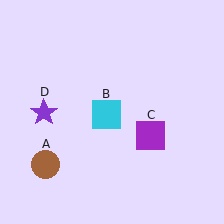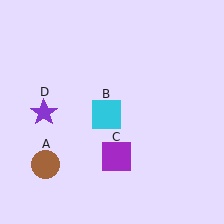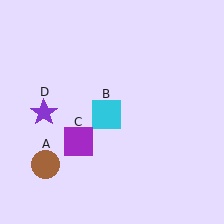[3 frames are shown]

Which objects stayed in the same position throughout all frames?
Brown circle (object A) and cyan square (object B) and purple star (object D) remained stationary.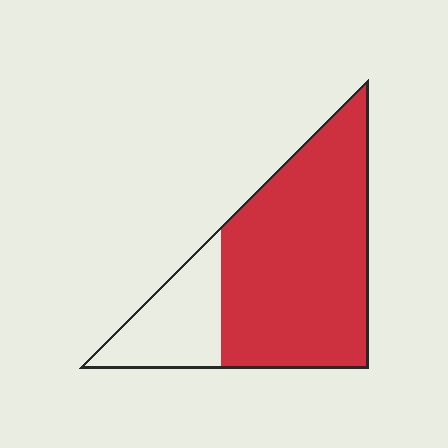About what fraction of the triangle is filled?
About three quarters (3/4).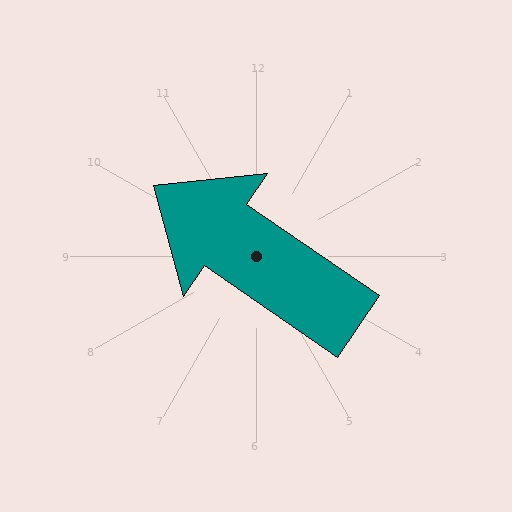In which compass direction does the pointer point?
Northwest.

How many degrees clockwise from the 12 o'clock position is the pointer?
Approximately 304 degrees.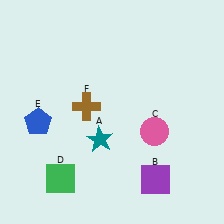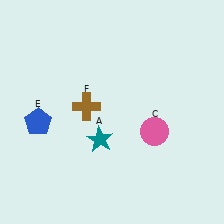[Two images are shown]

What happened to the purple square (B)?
The purple square (B) was removed in Image 2. It was in the bottom-right area of Image 1.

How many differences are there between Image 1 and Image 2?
There are 2 differences between the two images.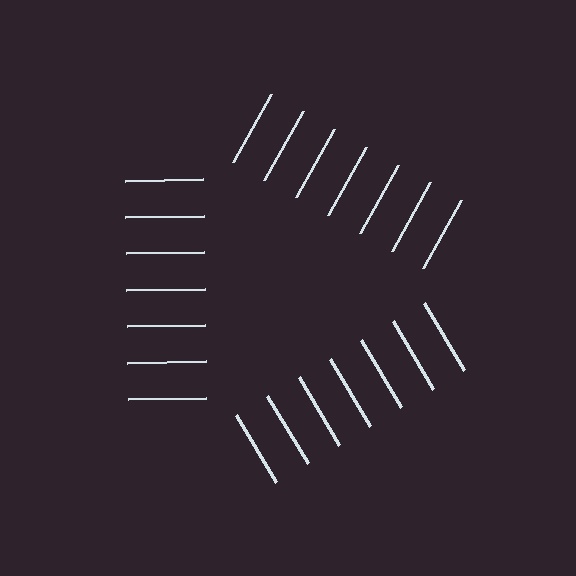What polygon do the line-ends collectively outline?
An illusory triangle — the line segments terminate on its edges but no continuous stroke is drawn.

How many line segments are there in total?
21 — 7 along each of the 3 edges.